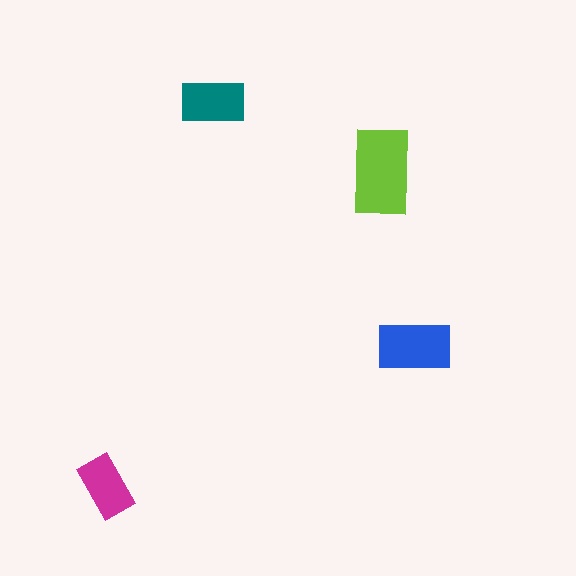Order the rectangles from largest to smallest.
the lime one, the blue one, the teal one, the magenta one.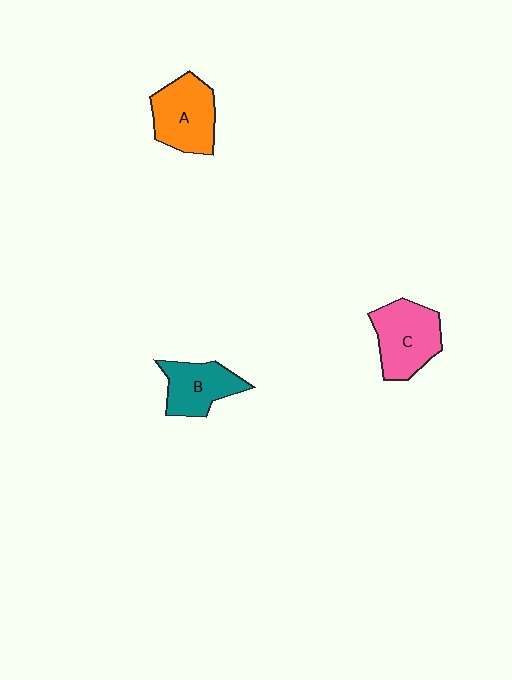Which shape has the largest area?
Shape C (pink).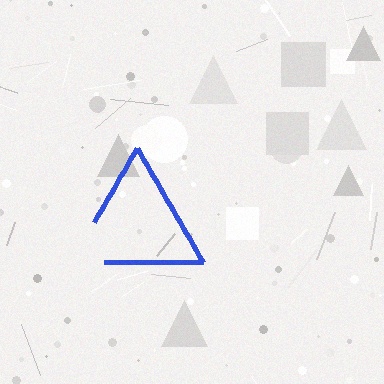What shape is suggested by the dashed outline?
The dashed outline suggests a triangle.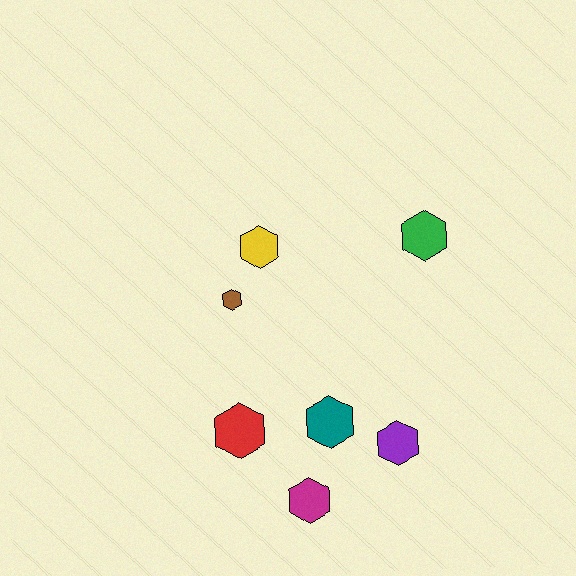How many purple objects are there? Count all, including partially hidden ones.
There is 1 purple object.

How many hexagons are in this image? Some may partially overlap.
There are 7 hexagons.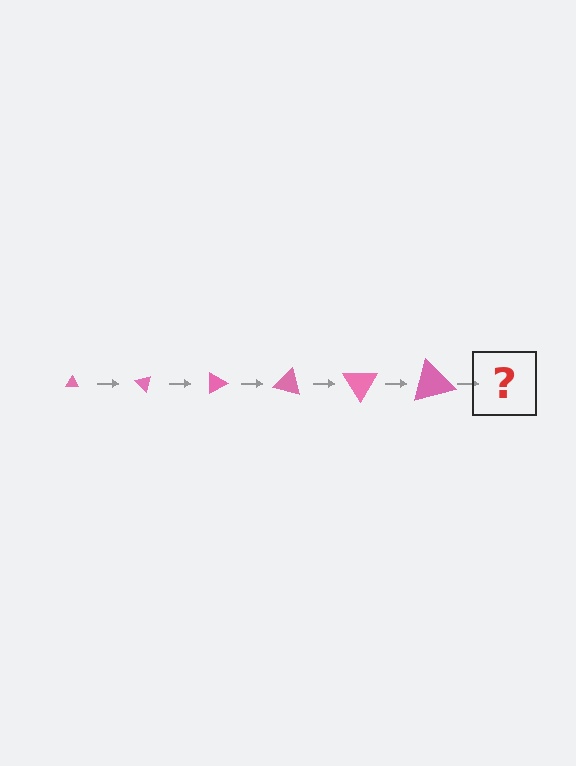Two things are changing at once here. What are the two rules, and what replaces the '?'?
The two rules are that the triangle grows larger each step and it rotates 45 degrees each step. The '?' should be a triangle, larger than the previous one and rotated 270 degrees from the start.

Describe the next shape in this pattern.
It should be a triangle, larger than the previous one and rotated 270 degrees from the start.